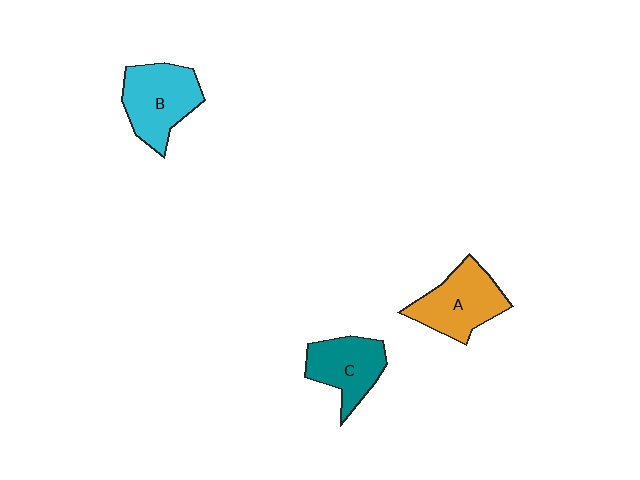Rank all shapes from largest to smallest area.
From largest to smallest: B (cyan), A (orange), C (teal).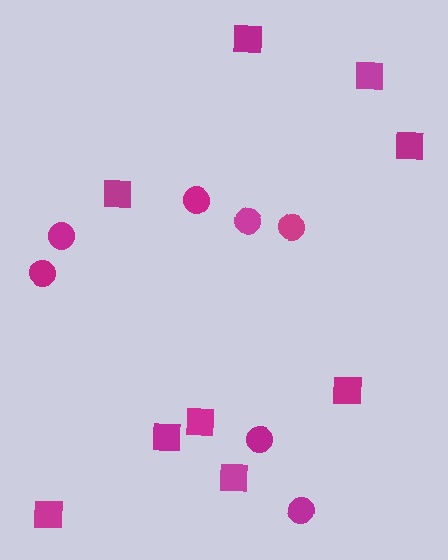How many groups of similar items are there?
There are 2 groups: one group of circles (7) and one group of squares (9).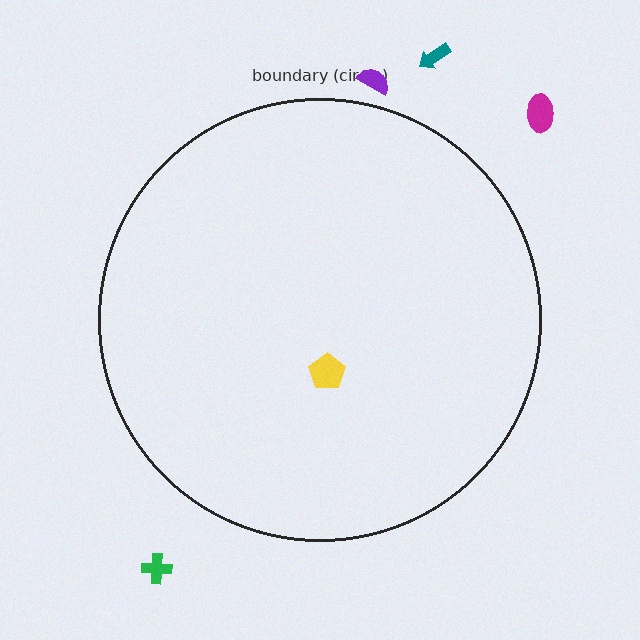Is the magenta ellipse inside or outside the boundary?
Outside.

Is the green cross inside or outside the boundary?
Outside.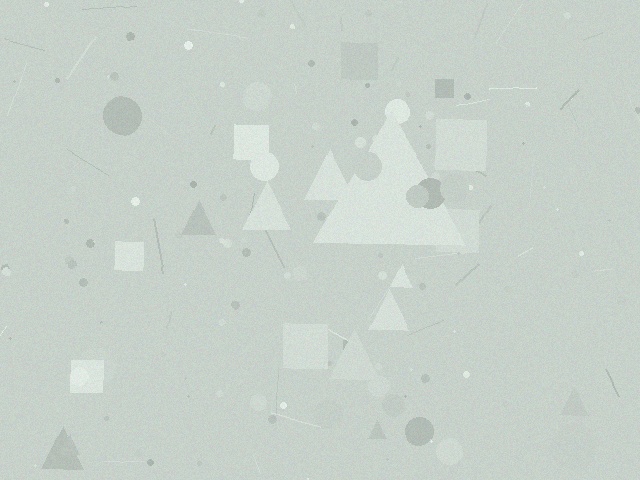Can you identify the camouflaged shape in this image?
The camouflaged shape is a triangle.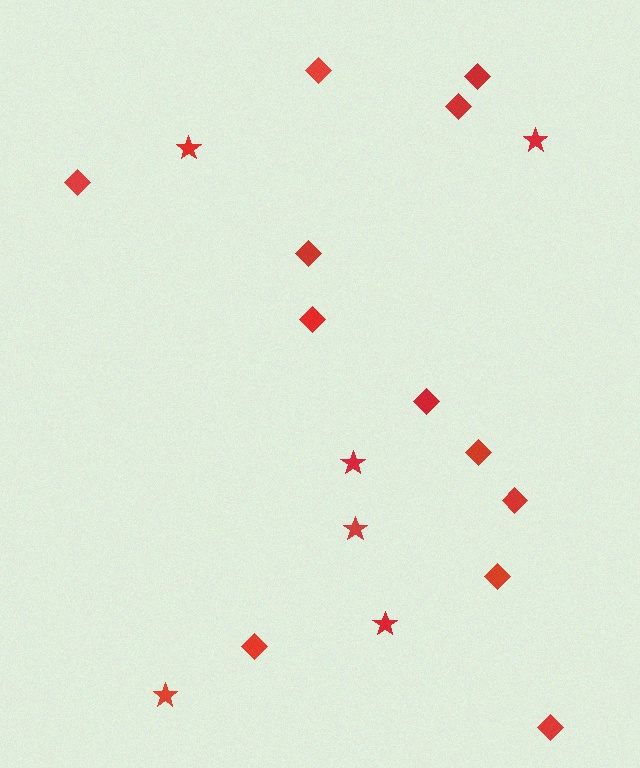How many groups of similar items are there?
There are 2 groups: one group of stars (6) and one group of diamonds (12).